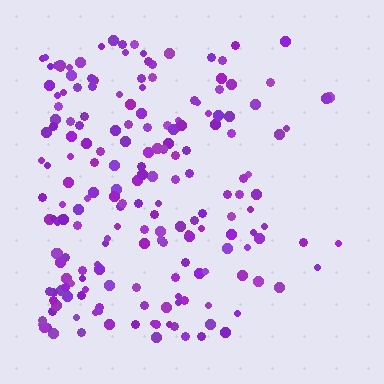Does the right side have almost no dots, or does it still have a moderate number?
Still a moderate number, just noticeably fewer than the left.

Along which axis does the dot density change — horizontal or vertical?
Horizontal.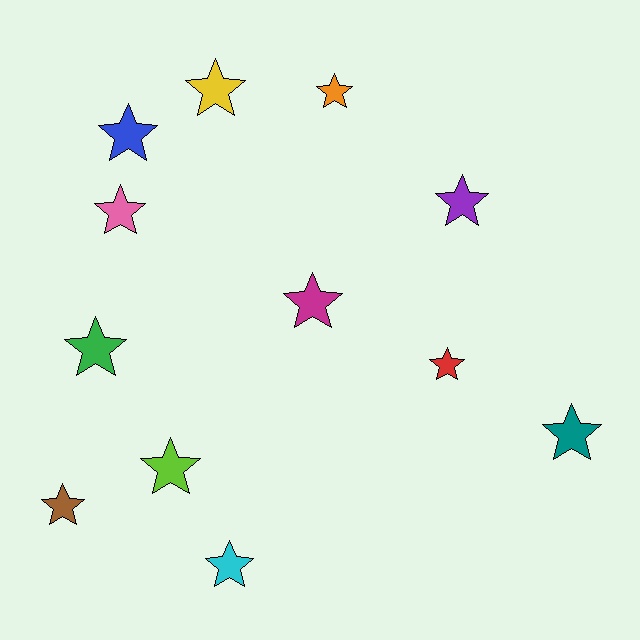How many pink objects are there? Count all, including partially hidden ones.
There is 1 pink object.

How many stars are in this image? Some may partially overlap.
There are 12 stars.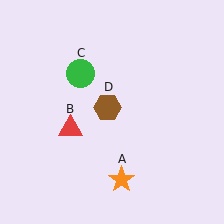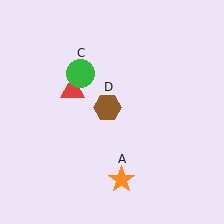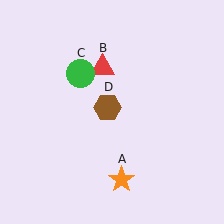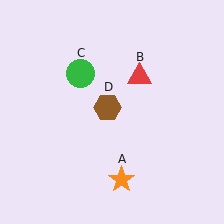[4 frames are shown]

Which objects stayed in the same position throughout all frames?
Orange star (object A) and green circle (object C) and brown hexagon (object D) remained stationary.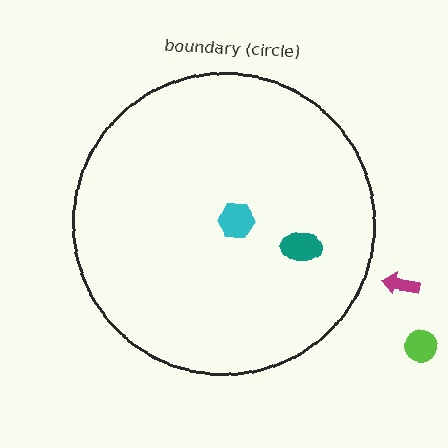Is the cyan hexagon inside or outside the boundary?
Inside.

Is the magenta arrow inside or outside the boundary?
Outside.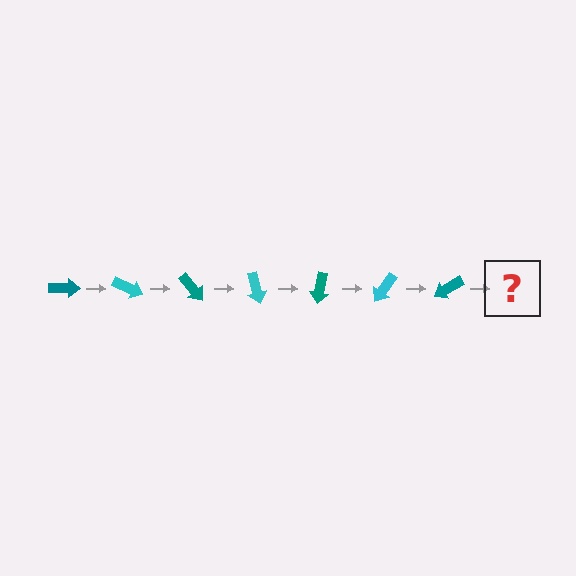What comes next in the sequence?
The next element should be a cyan arrow, rotated 175 degrees from the start.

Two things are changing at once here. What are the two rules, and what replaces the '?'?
The two rules are that it rotates 25 degrees each step and the color cycles through teal and cyan. The '?' should be a cyan arrow, rotated 175 degrees from the start.